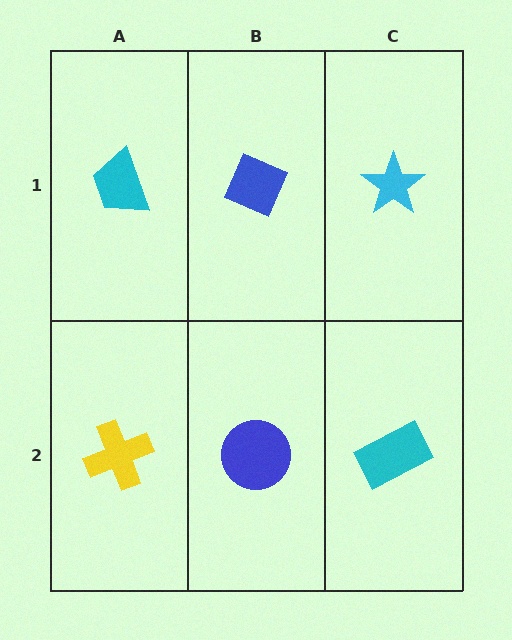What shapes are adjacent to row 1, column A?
A yellow cross (row 2, column A), a blue diamond (row 1, column B).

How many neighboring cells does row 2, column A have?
2.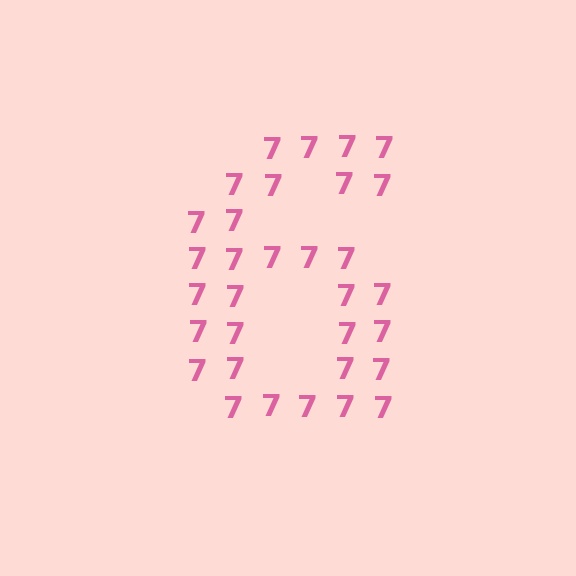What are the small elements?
The small elements are digit 7's.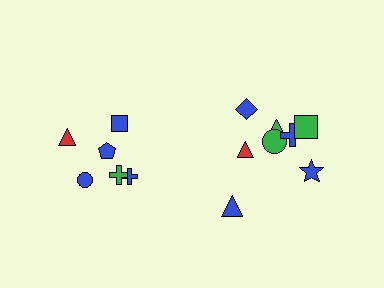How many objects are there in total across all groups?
There are 14 objects.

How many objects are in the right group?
There are 8 objects.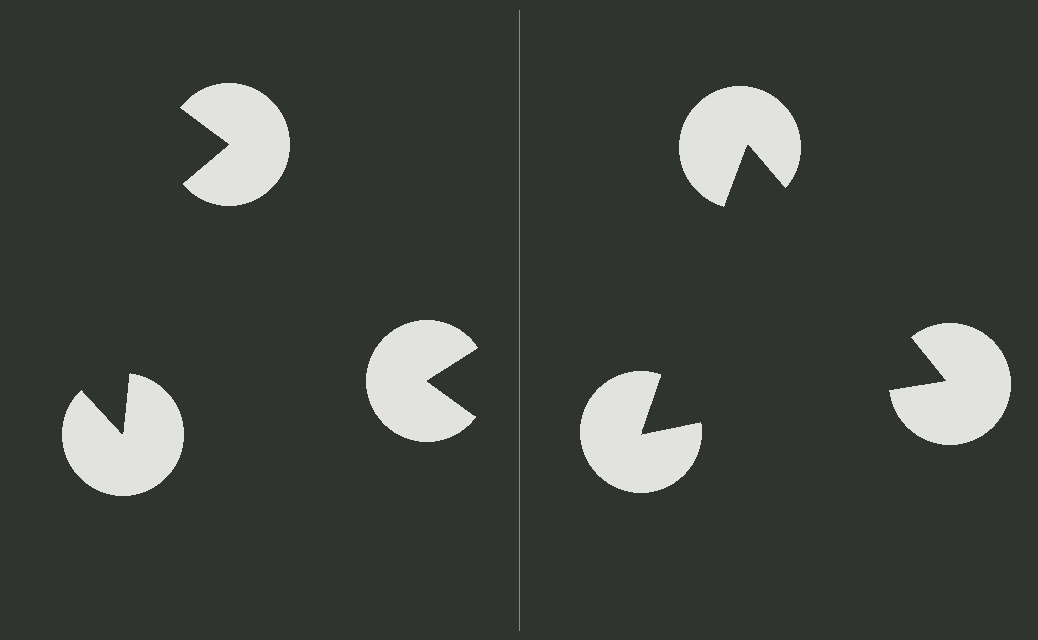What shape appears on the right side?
An illusory triangle.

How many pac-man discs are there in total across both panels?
6 — 3 on each side.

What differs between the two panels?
The pac-man discs are positioned identically on both sides; only the wedge orientations differ. On the right they align to a triangle; on the left they are misaligned.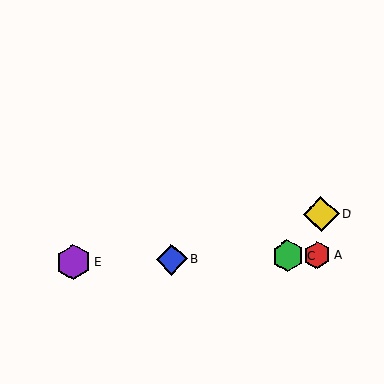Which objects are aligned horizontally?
Objects A, B, C, E are aligned horizontally.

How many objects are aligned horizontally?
4 objects (A, B, C, E) are aligned horizontally.